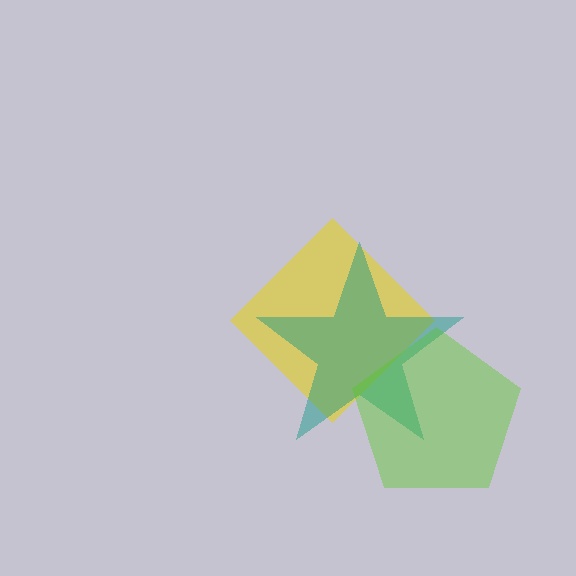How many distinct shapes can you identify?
There are 3 distinct shapes: a yellow diamond, a teal star, a lime pentagon.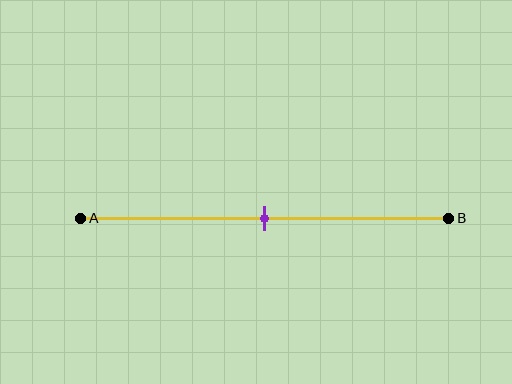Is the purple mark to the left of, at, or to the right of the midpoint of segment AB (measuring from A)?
The purple mark is approximately at the midpoint of segment AB.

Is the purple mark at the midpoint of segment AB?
Yes, the mark is approximately at the midpoint.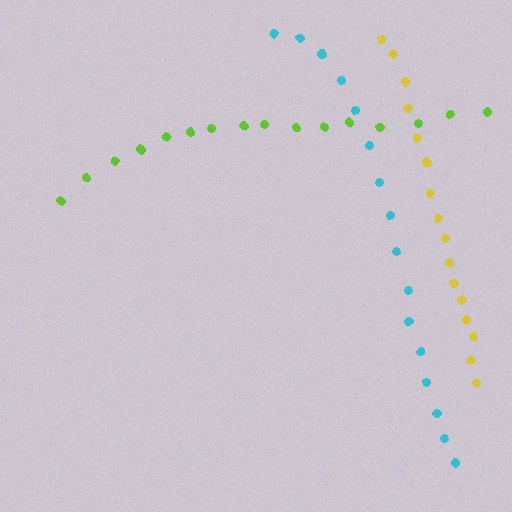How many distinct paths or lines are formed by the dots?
There are 3 distinct paths.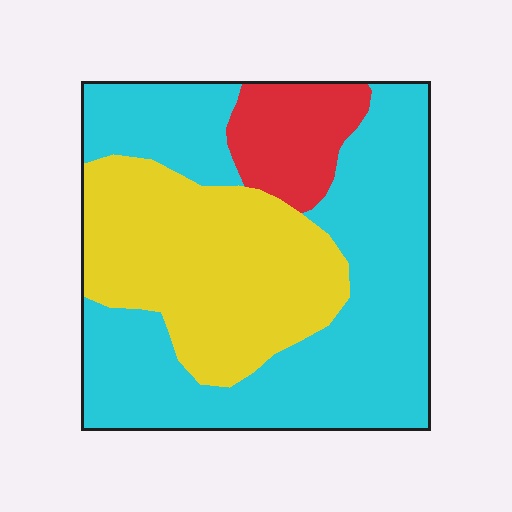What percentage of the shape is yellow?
Yellow covers roughly 35% of the shape.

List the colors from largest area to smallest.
From largest to smallest: cyan, yellow, red.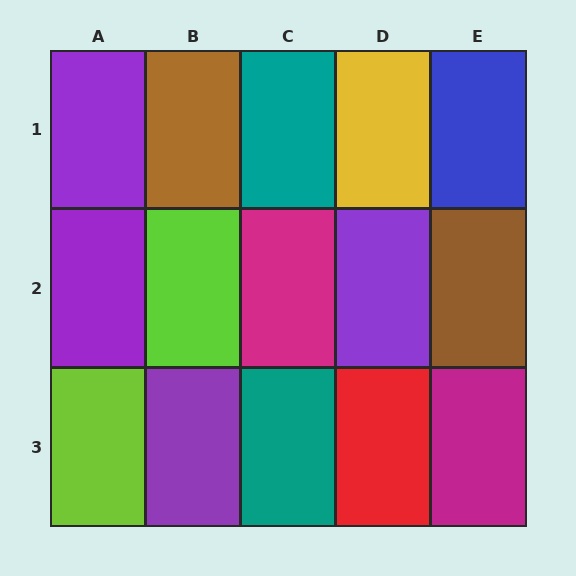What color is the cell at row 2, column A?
Purple.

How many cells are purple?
4 cells are purple.